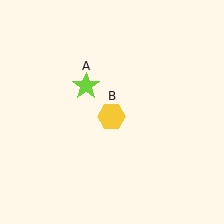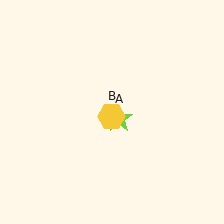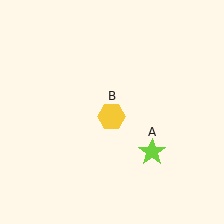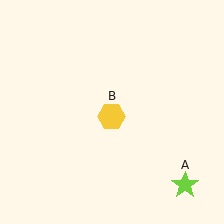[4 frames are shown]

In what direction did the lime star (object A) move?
The lime star (object A) moved down and to the right.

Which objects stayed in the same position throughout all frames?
Yellow hexagon (object B) remained stationary.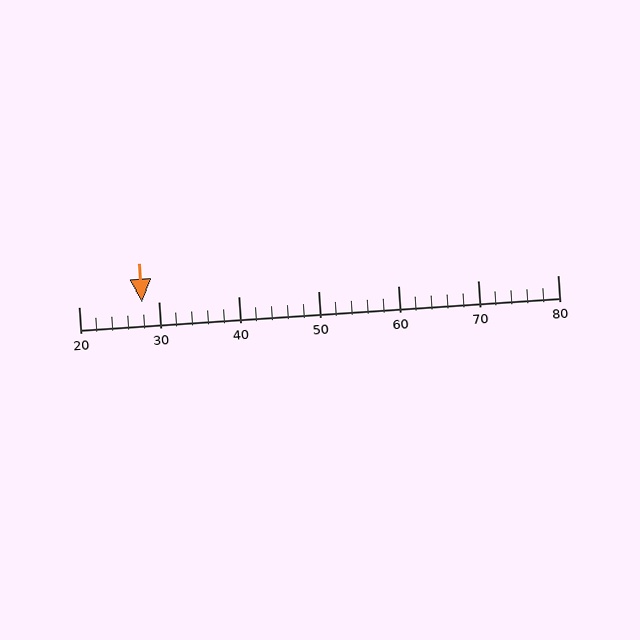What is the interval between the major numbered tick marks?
The major tick marks are spaced 10 units apart.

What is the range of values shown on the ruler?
The ruler shows values from 20 to 80.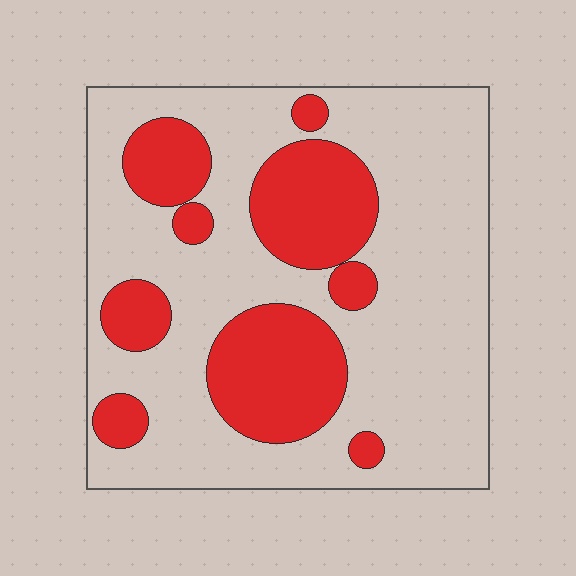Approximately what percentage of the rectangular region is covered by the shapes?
Approximately 30%.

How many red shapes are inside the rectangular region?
9.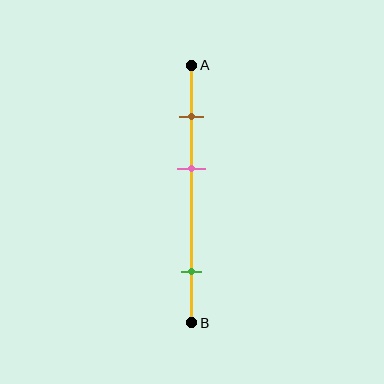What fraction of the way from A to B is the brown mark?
The brown mark is approximately 20% (0.2) of the way from A to B.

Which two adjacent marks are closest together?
The brown and pink marks are the closest adjacent pair.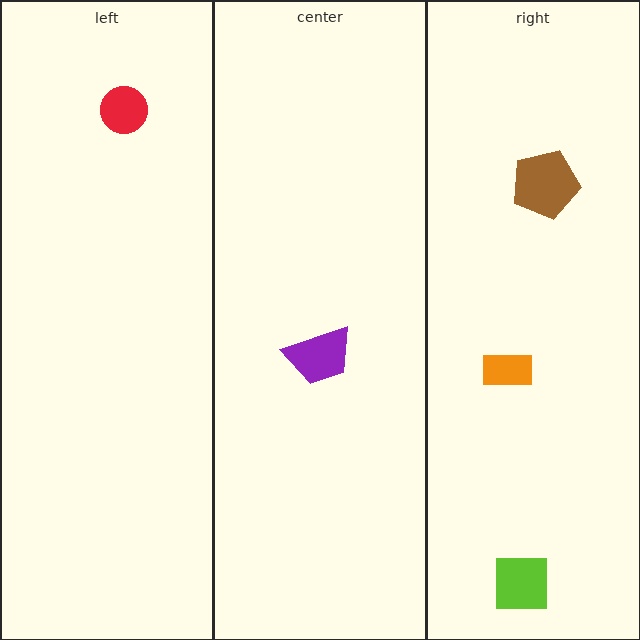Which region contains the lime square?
The right region.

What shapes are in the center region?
The purple trapezoid.